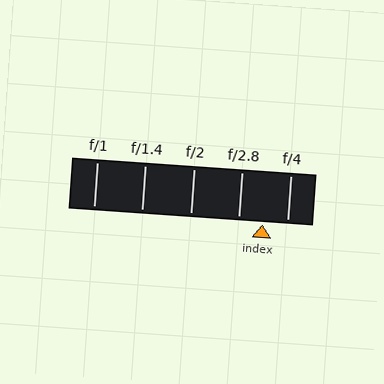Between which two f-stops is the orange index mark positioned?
The index mark is between f/2.8 and f/4.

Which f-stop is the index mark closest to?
The index mark is closest to f/2.8.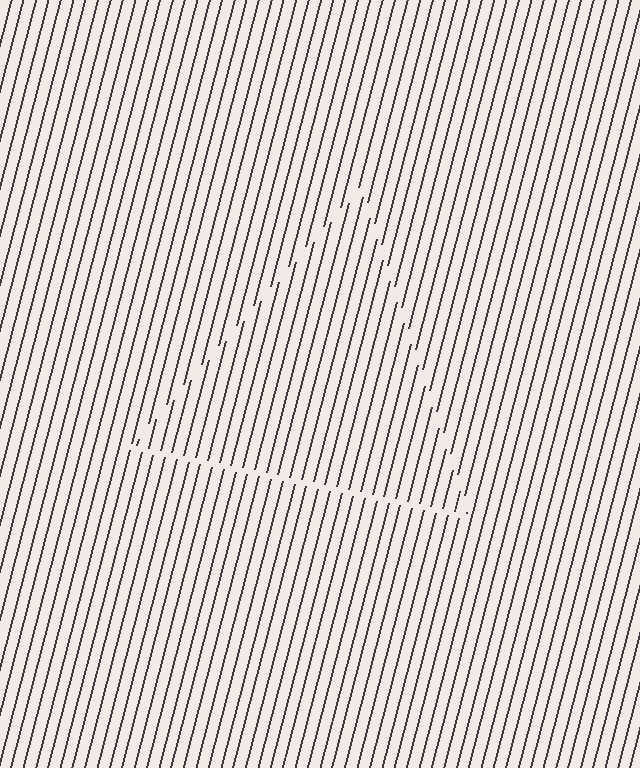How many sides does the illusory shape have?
3 sides — the line-ends trace a triangle.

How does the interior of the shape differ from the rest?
The interior of the shape contains the same grating, shifted by half a period — the contour is defined by the phase discontinuity where line-ends from the inner and outer gratings abut.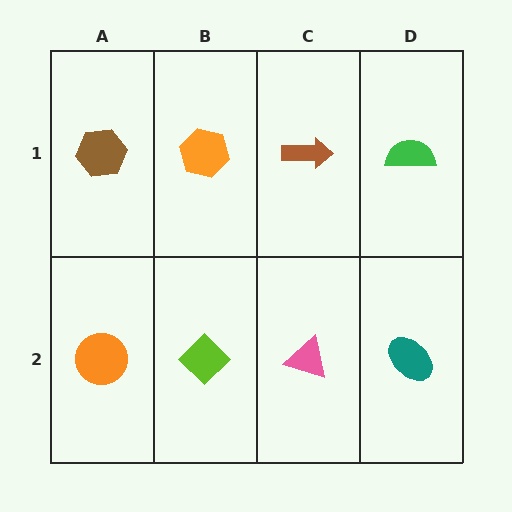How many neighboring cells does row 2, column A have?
2.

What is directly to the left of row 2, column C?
A lime diamond.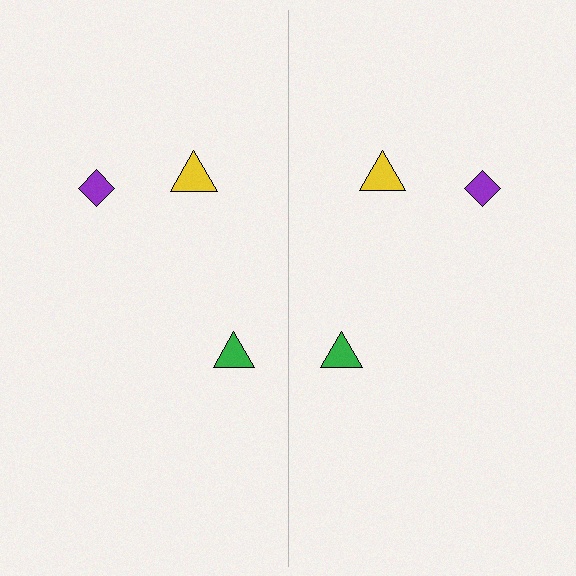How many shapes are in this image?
There are 6 shapes in this image.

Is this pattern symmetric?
Yes, this pattern has bilateral (reflection) symmetry.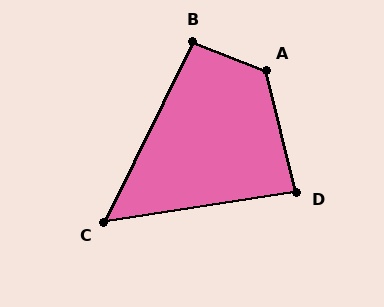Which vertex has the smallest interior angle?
C, at approximately 55 degrees.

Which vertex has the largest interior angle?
A, at approximately 125 degrees.